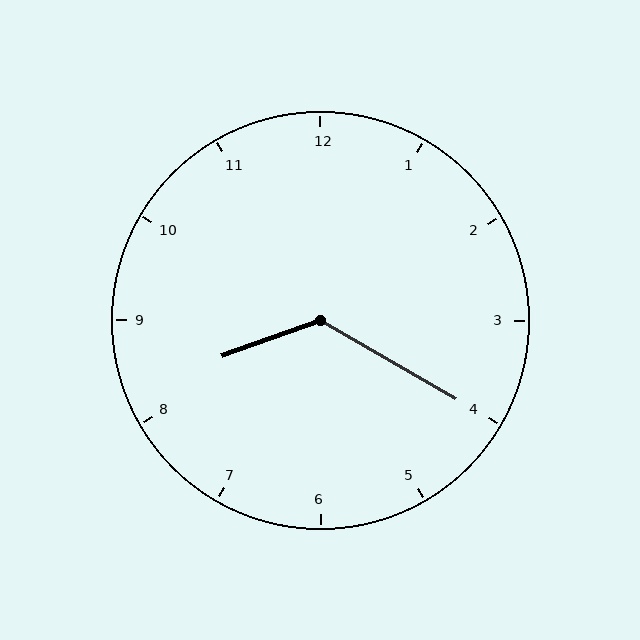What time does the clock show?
8:20.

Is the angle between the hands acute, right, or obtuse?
It is obtuse.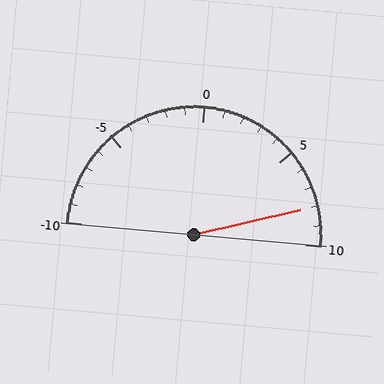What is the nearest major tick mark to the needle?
The nearest major tick mark is 10.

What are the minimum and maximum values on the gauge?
The gauge ranges from -10 to 10.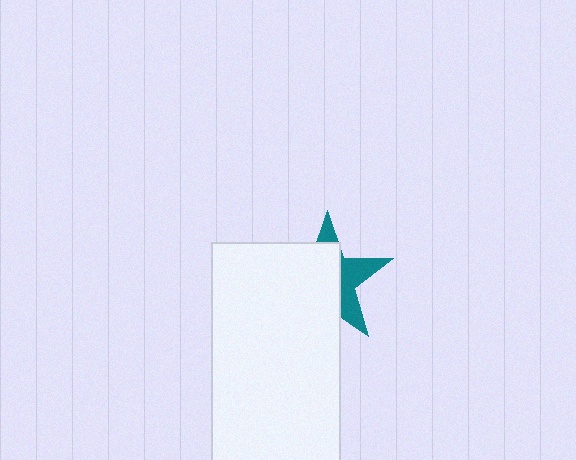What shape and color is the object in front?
The object in front is a white rectangle.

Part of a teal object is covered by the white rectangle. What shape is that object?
It is a star.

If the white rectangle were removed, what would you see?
You would see the complete teal star.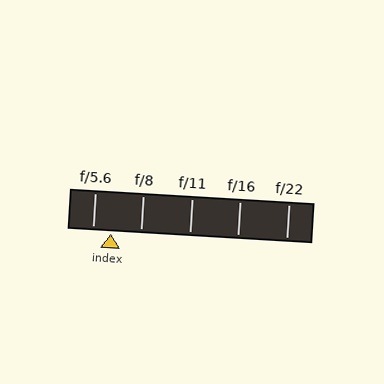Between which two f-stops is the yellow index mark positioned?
The index mark is between f/5.6 and f/8.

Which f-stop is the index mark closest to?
The index mark is closest to f/5.6.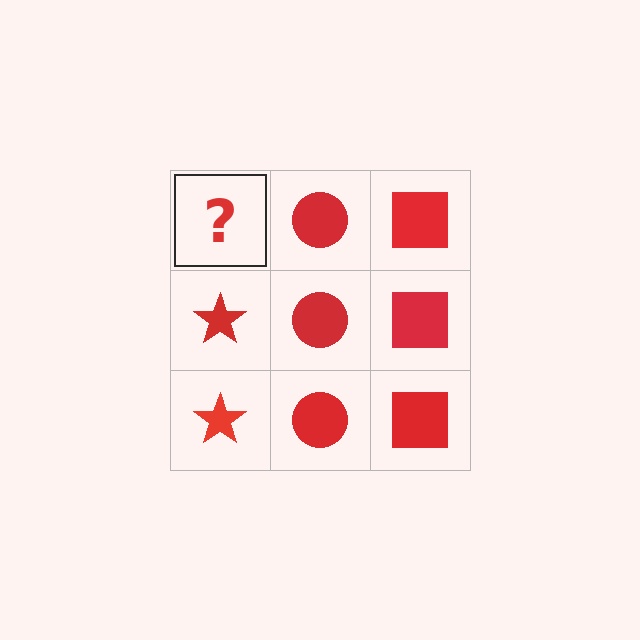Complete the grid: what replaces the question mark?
The question mark should be replaced with a red star.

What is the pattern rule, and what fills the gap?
The rule is that each column has a consistent shape. The gap should be filled with a red star.